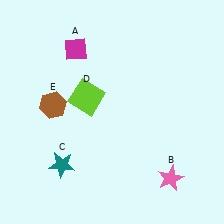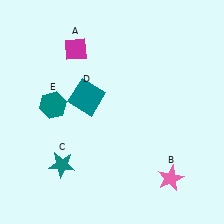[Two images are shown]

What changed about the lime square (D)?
In Image 1, D is lime. In Image 2, it changed to teal.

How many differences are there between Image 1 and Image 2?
There are 2 differences between the two images.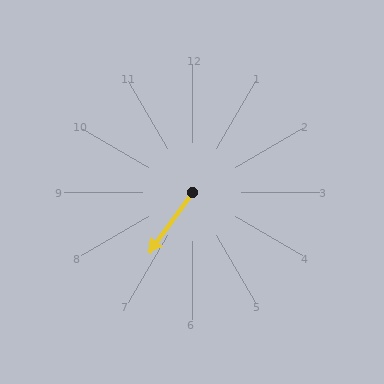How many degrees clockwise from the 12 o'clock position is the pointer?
Approximately 215 degrees.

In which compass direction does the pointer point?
Southwest.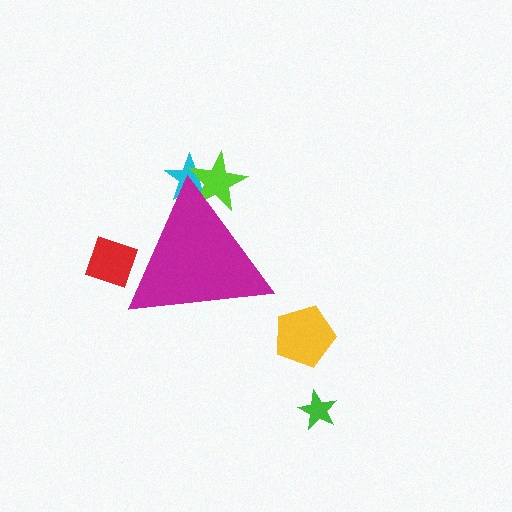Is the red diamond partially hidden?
Yes, the red diamond is partially hidden behind the magenta triangle.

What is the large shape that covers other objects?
A magenta triangle.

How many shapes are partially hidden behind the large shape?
3 shapes are partially hidden.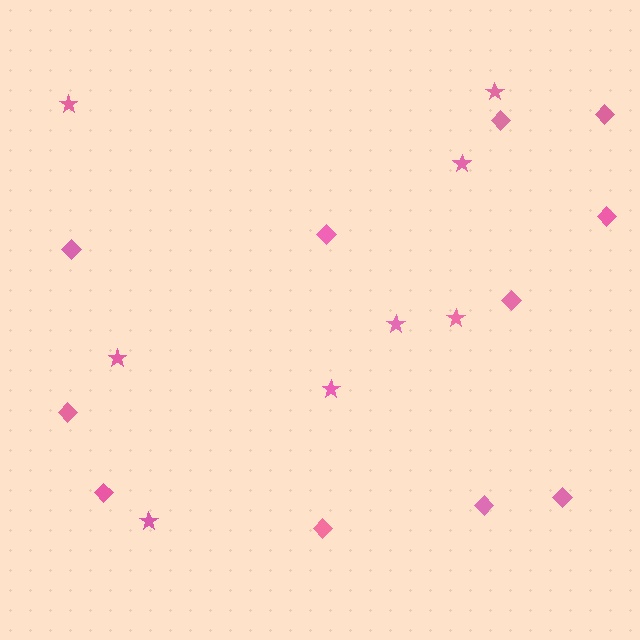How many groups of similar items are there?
There are 2 groups: one group of diamonds (11) and one group of stars (8).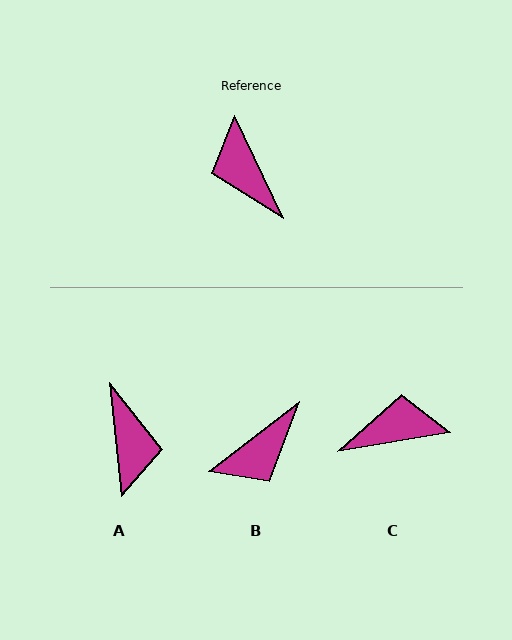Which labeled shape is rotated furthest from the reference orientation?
A, about 160 degrees away.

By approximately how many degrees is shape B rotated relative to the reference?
Approximately 102 degrees counter-clockwise.